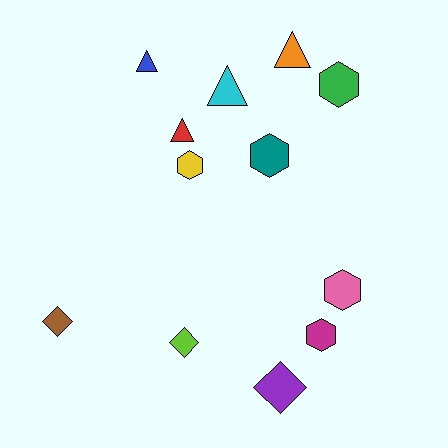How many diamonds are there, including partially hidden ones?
There are 3 diamonds.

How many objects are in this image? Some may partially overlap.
There are 12 objects.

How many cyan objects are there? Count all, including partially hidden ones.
There is 1 cyan object.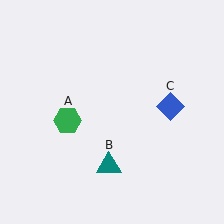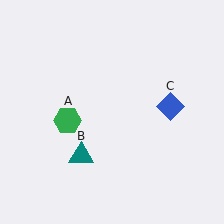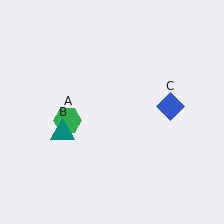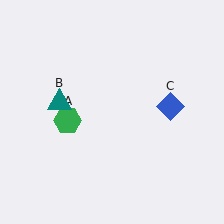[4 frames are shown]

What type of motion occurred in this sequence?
The teal triangle (object B) rotated clockwise around the center of the scene.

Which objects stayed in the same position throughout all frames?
Green hexagon (object A) and blue diamond (object C) remained stationary.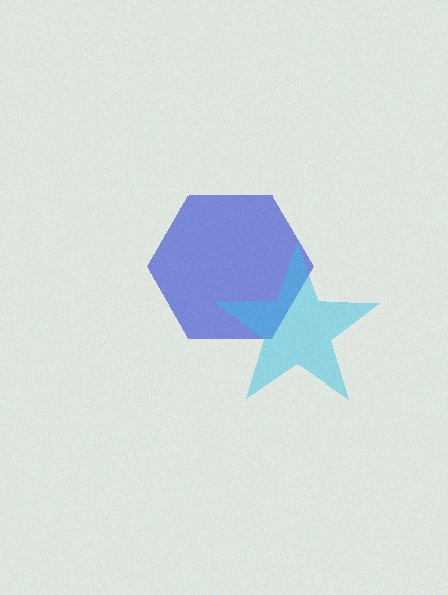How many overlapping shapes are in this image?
There are 2 overlapping shapes in the image.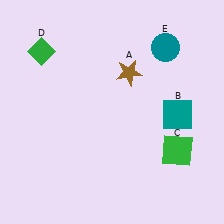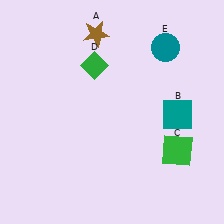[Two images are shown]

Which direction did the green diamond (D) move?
The green diamond (D) moved right.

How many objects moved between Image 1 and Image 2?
2 objects moved between the two images.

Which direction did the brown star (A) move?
The brown star (A) moved up.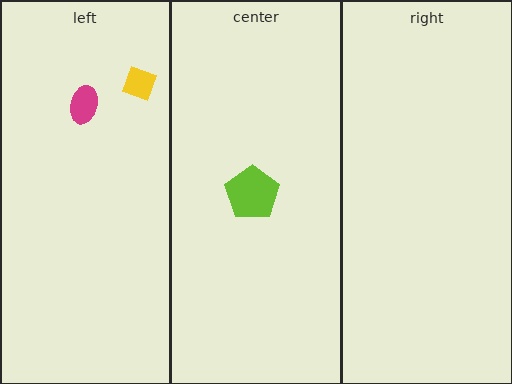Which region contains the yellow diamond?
The left region.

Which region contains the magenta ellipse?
The left region.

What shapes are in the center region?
The lime pentagon.